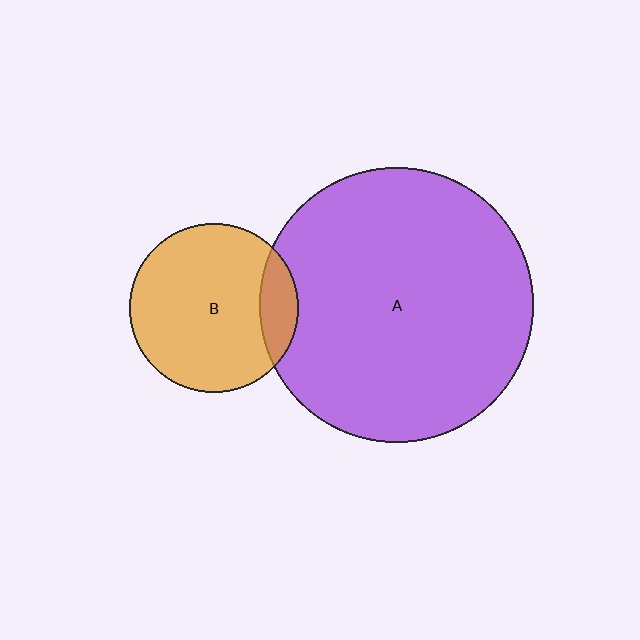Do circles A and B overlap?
Yes.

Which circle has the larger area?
Circle A (purple).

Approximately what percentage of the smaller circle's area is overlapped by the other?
Approximately 15%.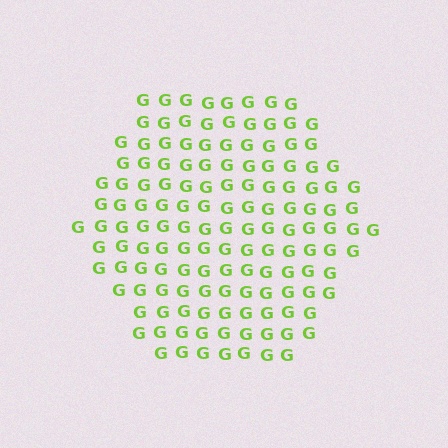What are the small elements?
The small elements are letter G's.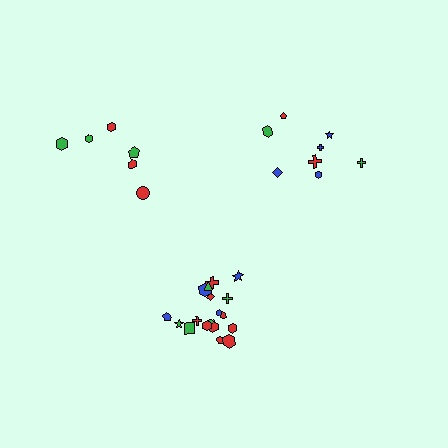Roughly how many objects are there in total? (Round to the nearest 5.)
Roughly 30 objects in total.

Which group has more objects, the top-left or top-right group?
The top-right group.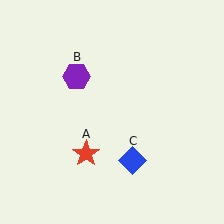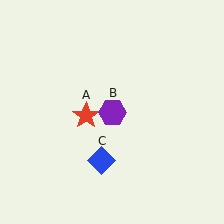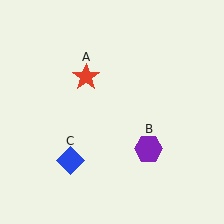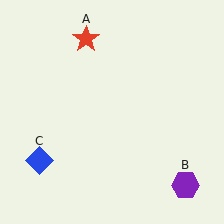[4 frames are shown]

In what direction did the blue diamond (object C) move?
The blue diamond (object C) moved left.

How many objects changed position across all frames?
3 objects changed position: red star (object A), purple hexagon (object B), blue diamond (object C).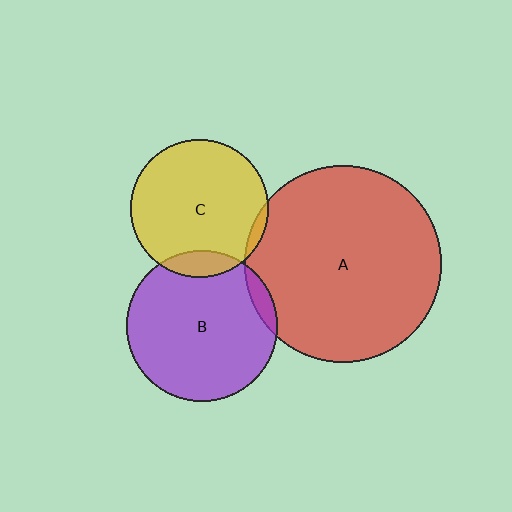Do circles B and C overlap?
Yes.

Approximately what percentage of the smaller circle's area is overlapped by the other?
Approximately 10%.